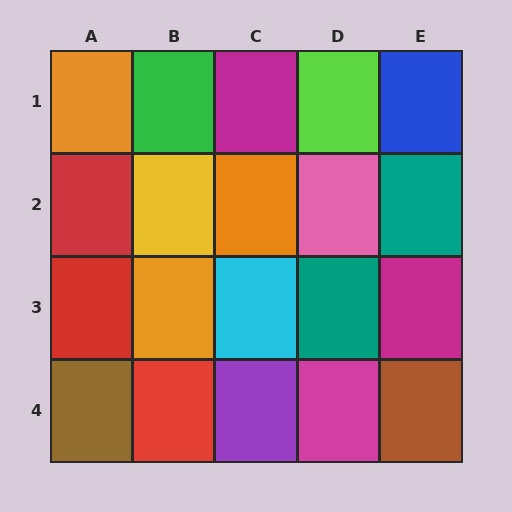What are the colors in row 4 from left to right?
Brown, red, purple, magenta, brown.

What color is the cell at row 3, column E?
Magenta.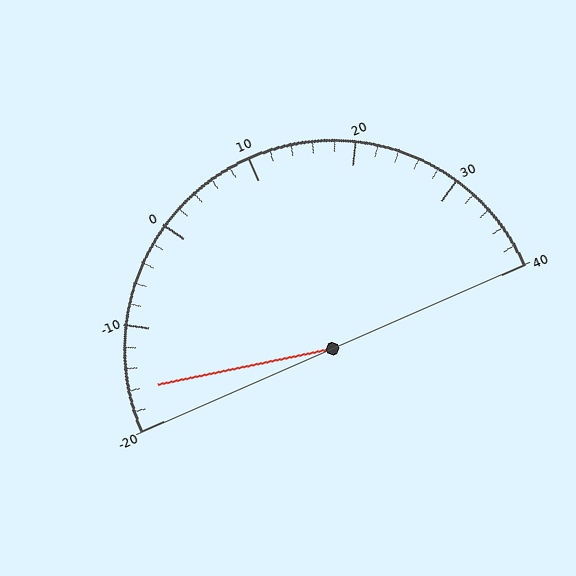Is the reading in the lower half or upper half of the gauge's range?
The reading is in the lower half of the range (-20 to 40).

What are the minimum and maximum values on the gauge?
The gauge ranges from -20 to 40.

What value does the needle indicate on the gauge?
The needle indicates approximately -16.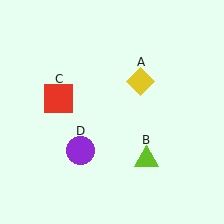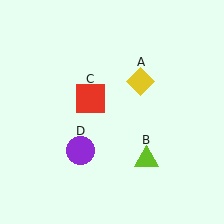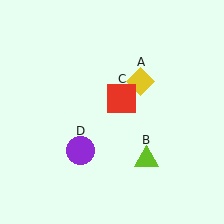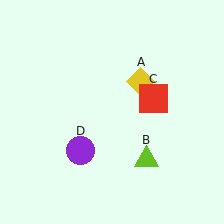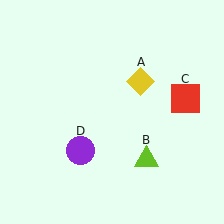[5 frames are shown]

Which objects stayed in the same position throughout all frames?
Yellow diamond (object A) and lime triangle (object B) and purple circle (object D) remained stationary.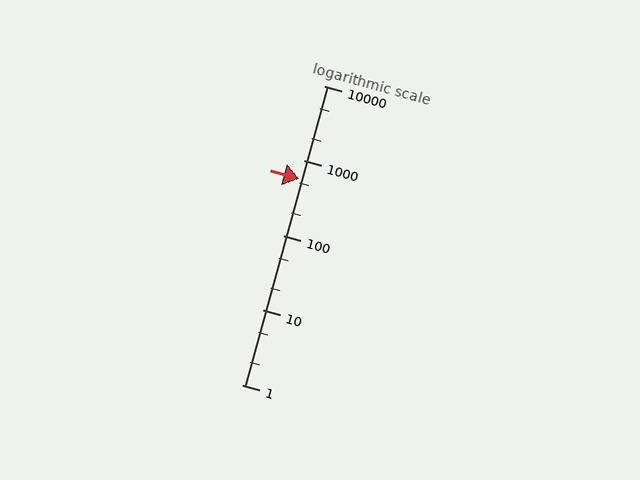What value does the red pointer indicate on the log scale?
The pointer indicates approximately 570.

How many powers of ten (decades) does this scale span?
The scale spans 4 decades, from 1 to 10000.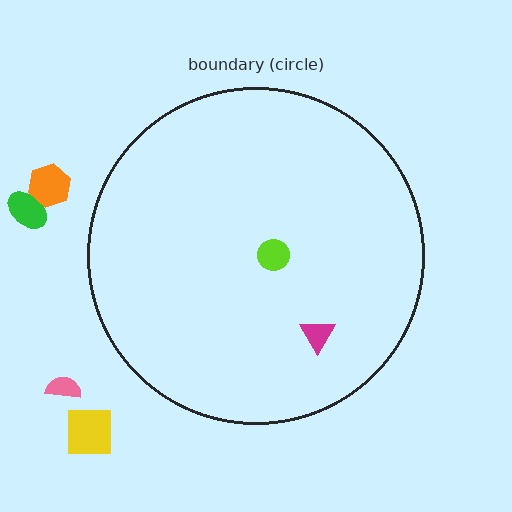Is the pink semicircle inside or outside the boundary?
Outside.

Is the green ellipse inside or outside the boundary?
Outside.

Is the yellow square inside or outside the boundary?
Outside.